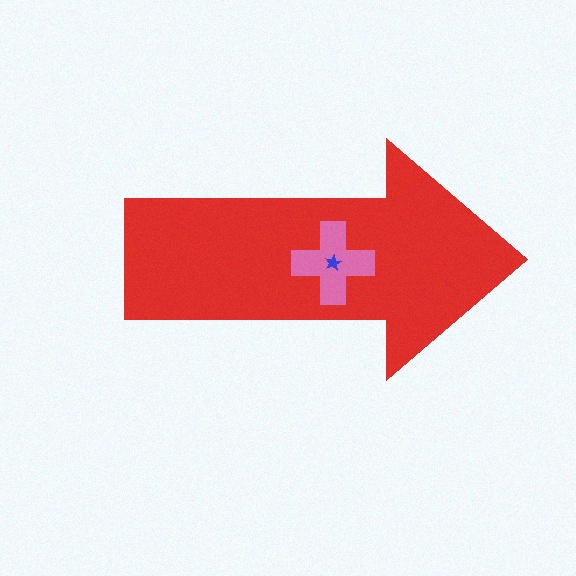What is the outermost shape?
The red arrow.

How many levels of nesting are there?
3.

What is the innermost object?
The blue star.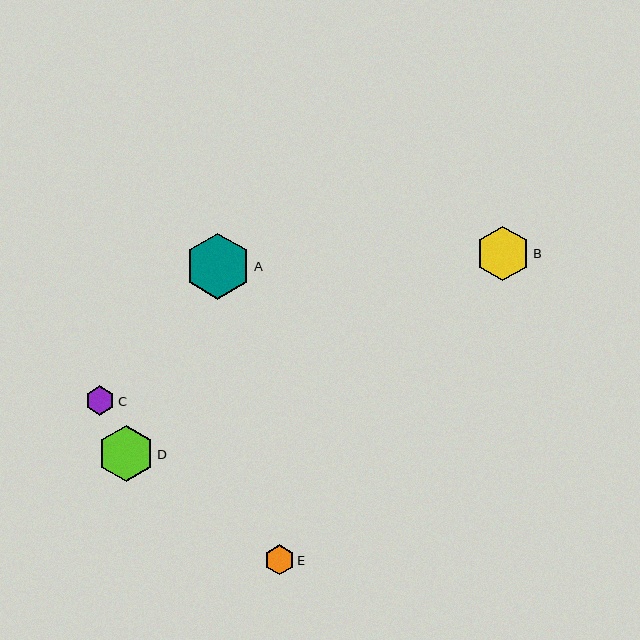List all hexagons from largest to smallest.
From largest to smallest: A, D, B, E, C.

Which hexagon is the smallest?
Hexagon C is the smallest with a size of approximately 30 pixels.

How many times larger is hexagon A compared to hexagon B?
Hexagon A is approximately 1.2 times the size of hexagon B.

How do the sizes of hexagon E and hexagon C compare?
Hexagon E and hexagon C are approximately the same size.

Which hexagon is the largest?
Hexagon A is the largest with a size of approximately 66 pixels.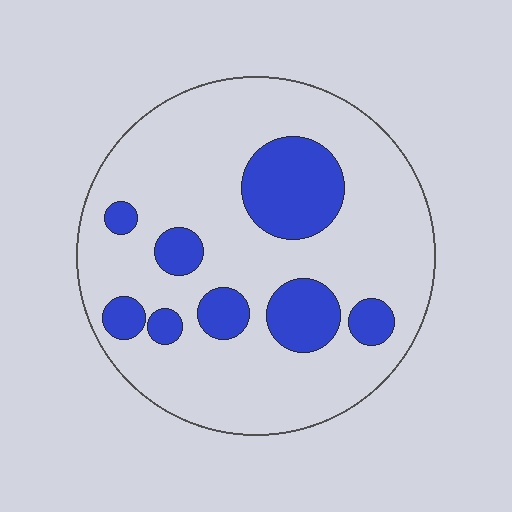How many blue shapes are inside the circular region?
8.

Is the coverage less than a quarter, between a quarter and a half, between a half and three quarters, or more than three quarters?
Less than a quarter.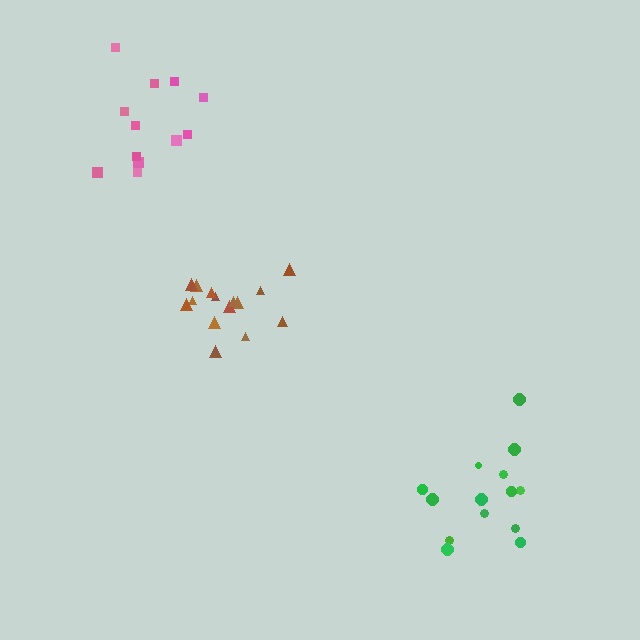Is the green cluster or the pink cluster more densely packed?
Pink.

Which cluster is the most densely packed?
Brown.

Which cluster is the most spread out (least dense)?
Green.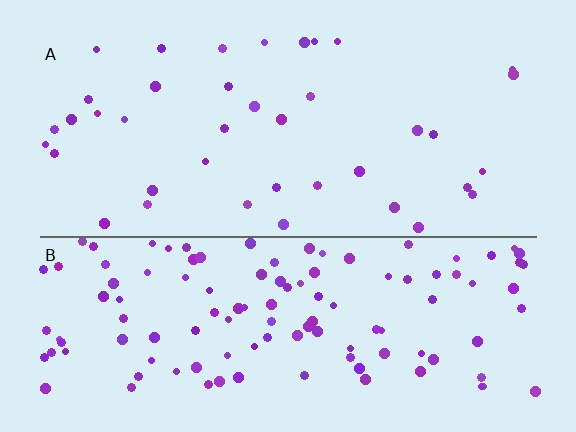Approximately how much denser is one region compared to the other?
Approximately 3.0× — region B over region A.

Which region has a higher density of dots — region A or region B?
B (the bottom).